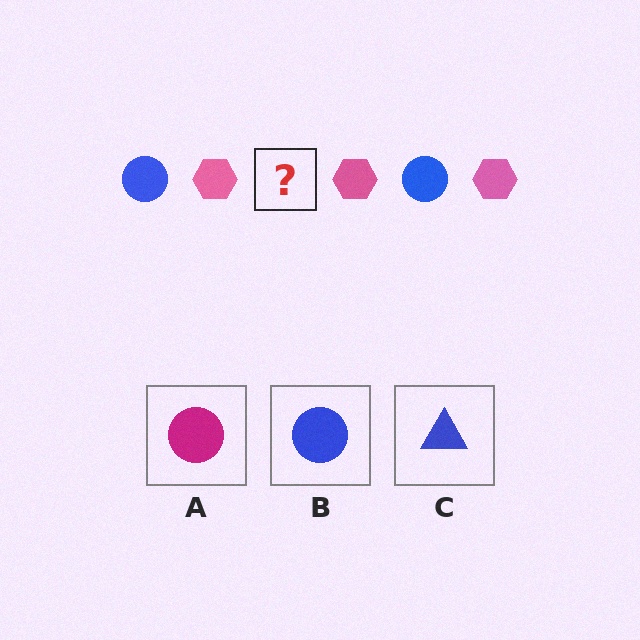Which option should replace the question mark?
Option B.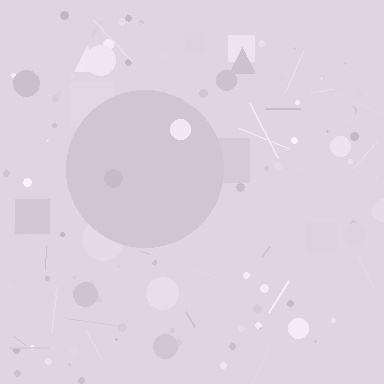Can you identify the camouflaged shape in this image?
The camouflaged shape is a circle.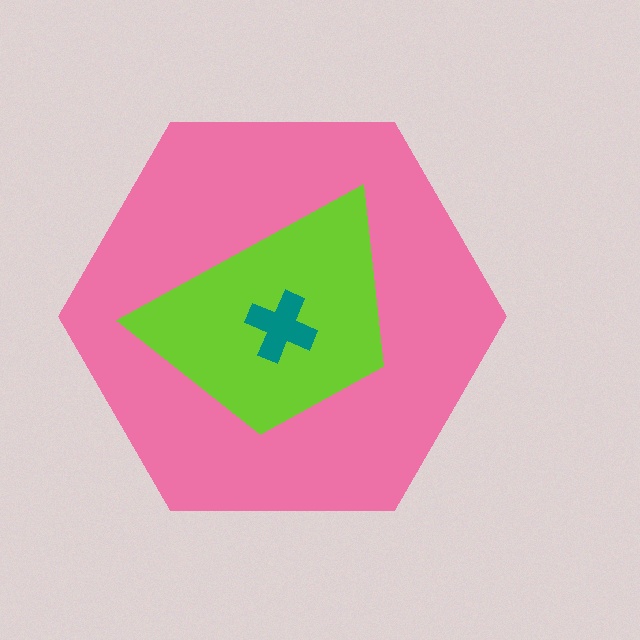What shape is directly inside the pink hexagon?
The lime trapezoid.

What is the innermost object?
The teal cross.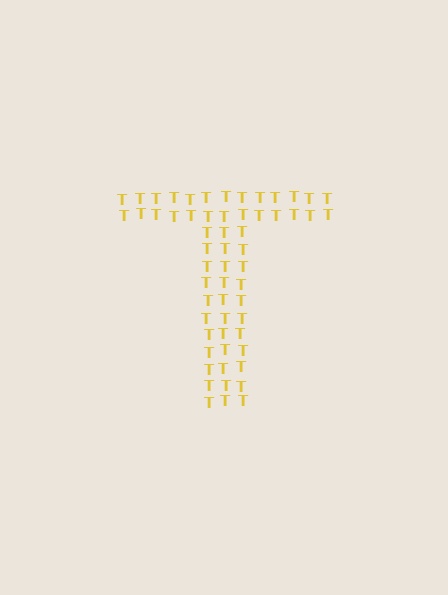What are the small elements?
The small elements are letter T's.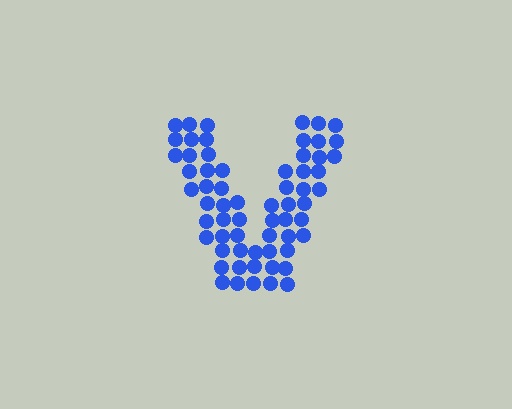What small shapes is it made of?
It is made of small circles.